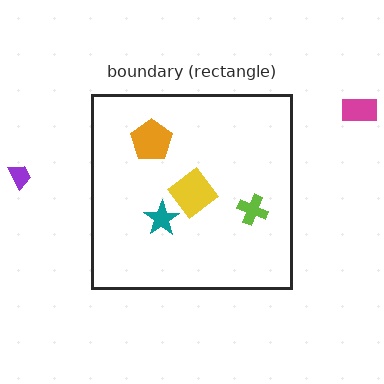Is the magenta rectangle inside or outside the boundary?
Outside.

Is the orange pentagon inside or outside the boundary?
Inside.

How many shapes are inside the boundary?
4 inside, 2 outside.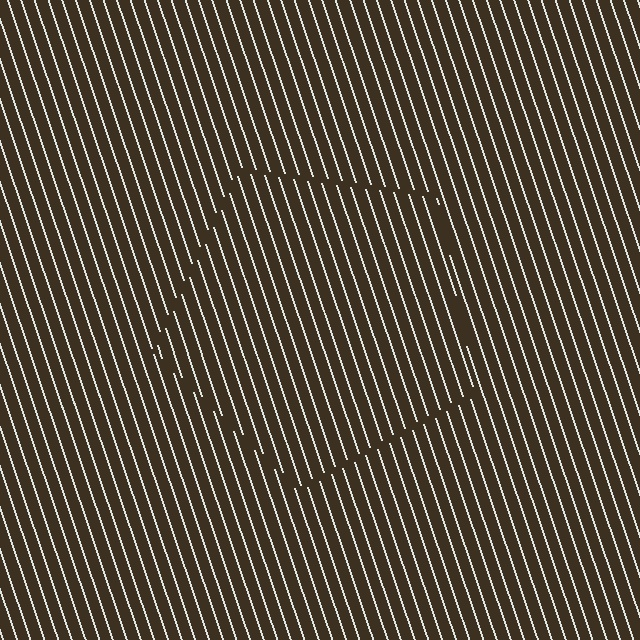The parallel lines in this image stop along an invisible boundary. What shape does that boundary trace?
An illusory pentagon. The interior of the shape contains the same grating, shifted by half a period — the contour is defined by the phase discontinuity where line-ends from the inner and outer gratings abut.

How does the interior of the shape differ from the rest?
The interior of the shape contains the same grating, shifted by half a period — the contour is defined by the phase discontinuity where line-ends from the inner and outer gratings abut.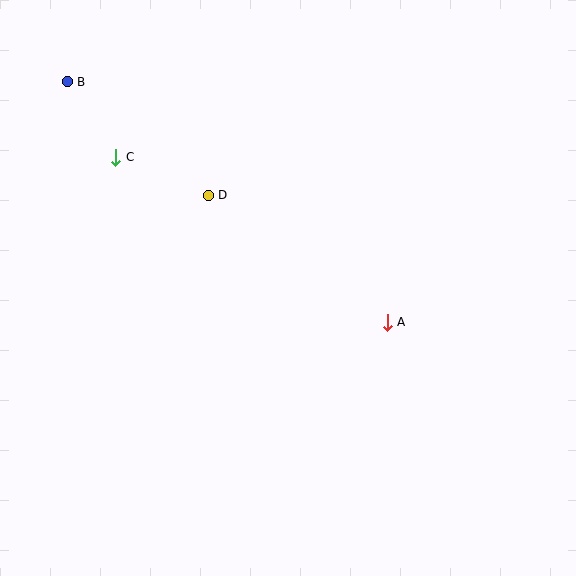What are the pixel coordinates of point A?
Point A is at (387, 322).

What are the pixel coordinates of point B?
Point B is at (67, 82).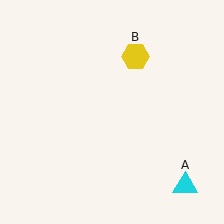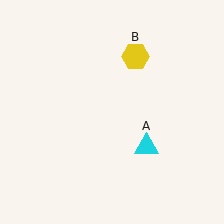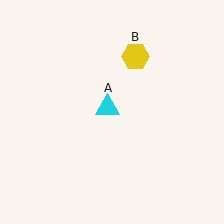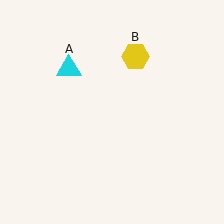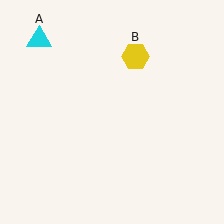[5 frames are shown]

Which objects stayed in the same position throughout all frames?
Yellow hexagon (object B) remained stationary.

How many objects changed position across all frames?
1 object changed position: cyan triangle (object A).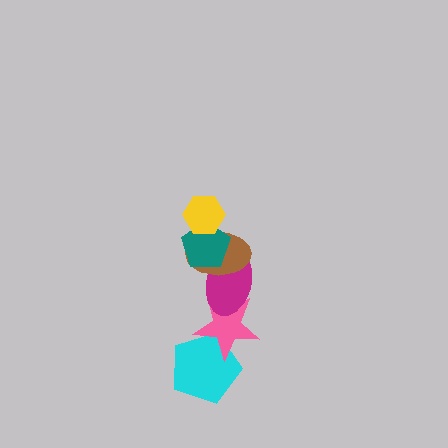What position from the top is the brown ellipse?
The brown ellipse is 3rd from the top.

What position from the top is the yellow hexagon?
The yellow hexagon is 1st from the top.